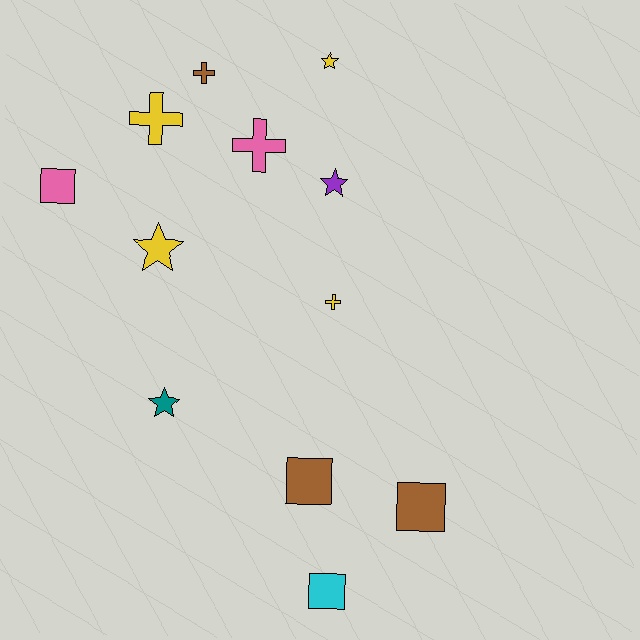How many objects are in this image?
There are 12 objects.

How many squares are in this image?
There are 4 squares.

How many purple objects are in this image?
There is 1 purple object.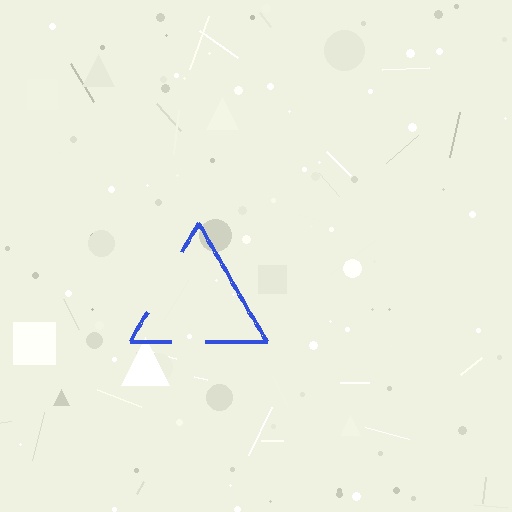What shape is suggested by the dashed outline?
The dashed outline suggests a triangle.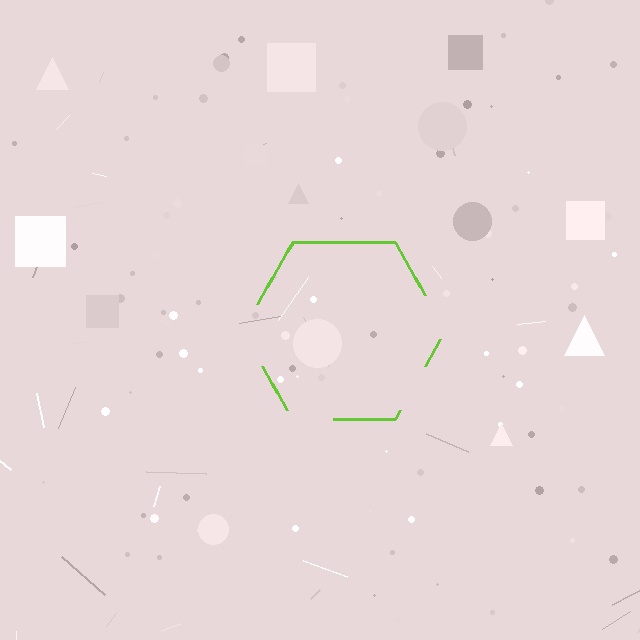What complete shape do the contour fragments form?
The contour fragments form a hexagon.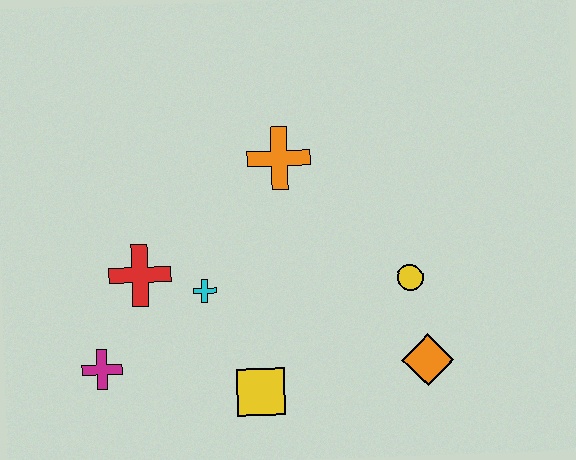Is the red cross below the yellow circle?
No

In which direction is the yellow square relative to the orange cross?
The yellow square is below the orange cross.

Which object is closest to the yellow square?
The cyan cross is closest to the yellow square.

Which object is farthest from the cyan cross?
The orange diamond is farthest from the cyan cross.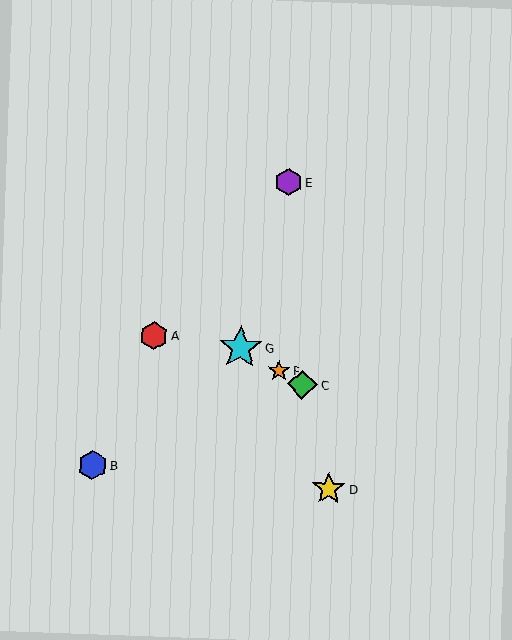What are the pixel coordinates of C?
Object C is at (302, 385).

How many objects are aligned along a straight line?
3 objects (C, F, G) are aligned along a straight line.